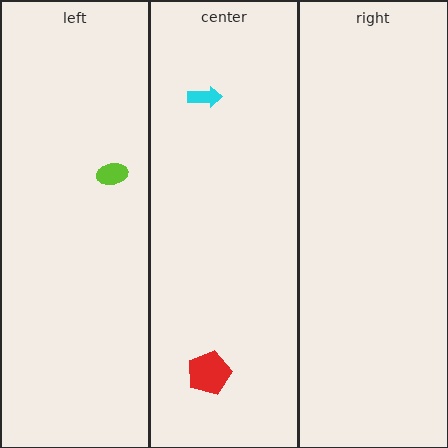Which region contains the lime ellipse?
The left region.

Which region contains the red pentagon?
The center region.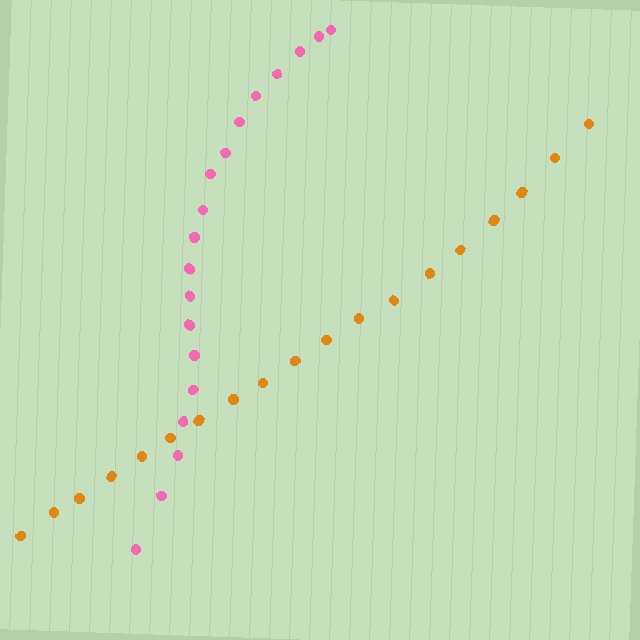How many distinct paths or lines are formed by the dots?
There are 2 distinct paths.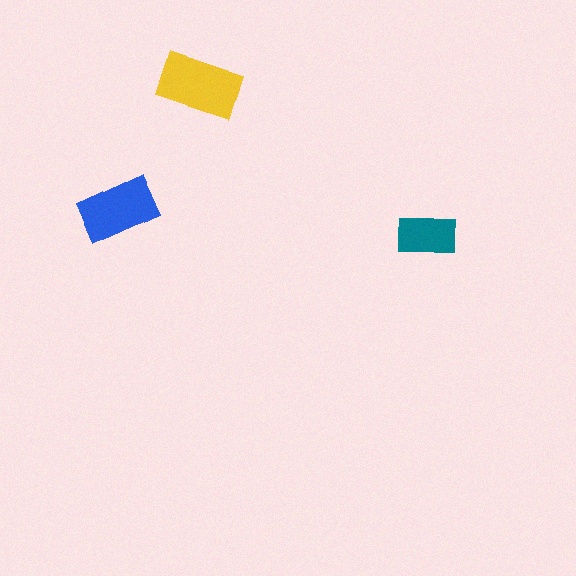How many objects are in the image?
There are 3 objects in the image.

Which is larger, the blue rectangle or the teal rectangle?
The blue one.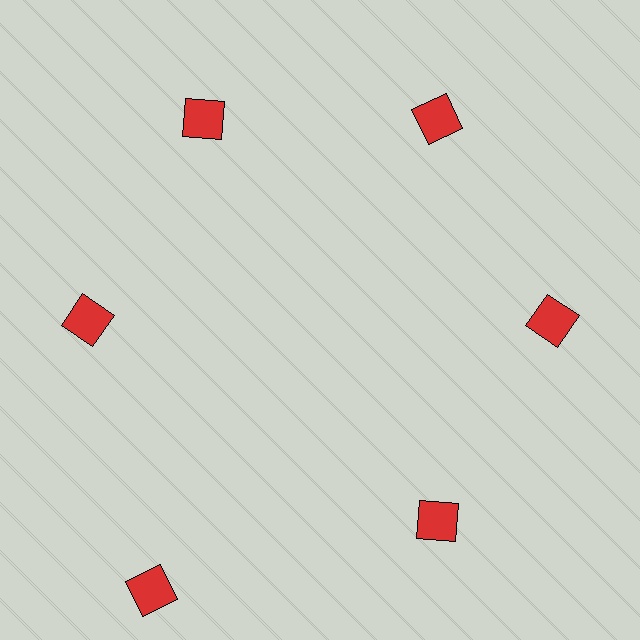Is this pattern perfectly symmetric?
No. The 6 red squares are arranged in a ring, but one element near the 7 o'clock position is pushed outward from the center, breaking the 6-fold rotational symmetry.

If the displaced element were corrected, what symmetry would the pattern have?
It would have 6-fold rotational symmetry — the pattern would map onto itself every 60 degrees.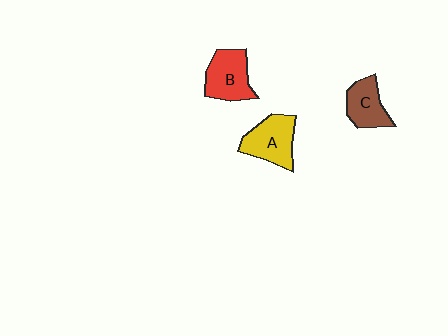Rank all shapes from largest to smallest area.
From largest to smallest: A (yellow), B (red), C (brown).